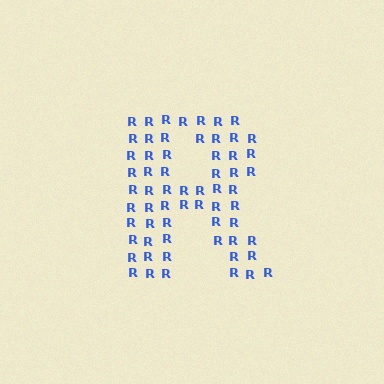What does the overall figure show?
The overall figure shows the letter R.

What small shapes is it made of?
It is made of small letter R's.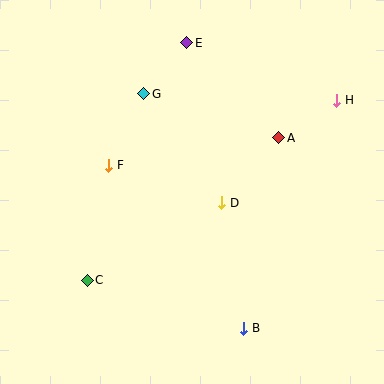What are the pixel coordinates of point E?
Point E is at (187, 43).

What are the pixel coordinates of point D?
Point D is at (222, 203).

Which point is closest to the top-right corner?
Point H is closest to the top-right corner.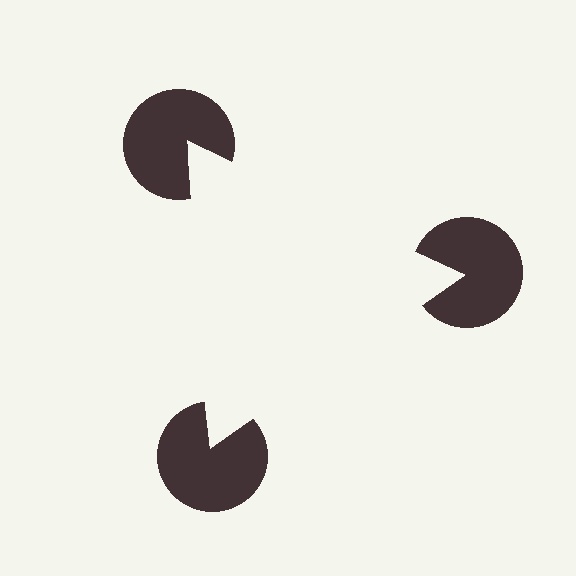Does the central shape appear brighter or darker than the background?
It typically appears slightly brighter than the background, even though no actual brightness change is drawn.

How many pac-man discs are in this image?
There are 3 — one at each vertex of the illusory triangle.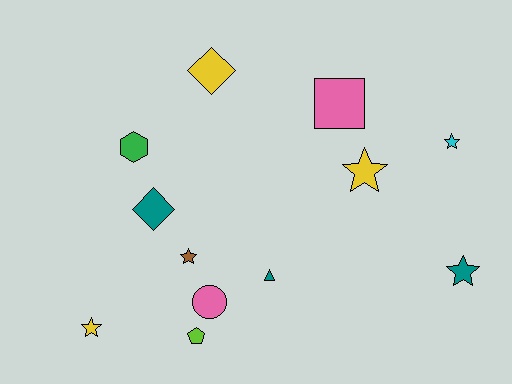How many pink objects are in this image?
There are 2 pink objects.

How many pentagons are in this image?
There is 1 pentagon.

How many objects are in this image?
There are 12 objects.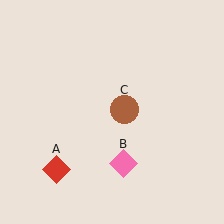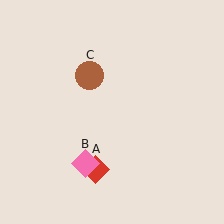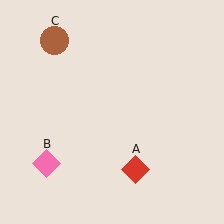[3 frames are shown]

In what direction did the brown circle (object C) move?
The brown circle (object C) moved up and to the left.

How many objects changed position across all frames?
3 objects changed position: red diamond (object A), pink diamond (object B), brown circle (object C).